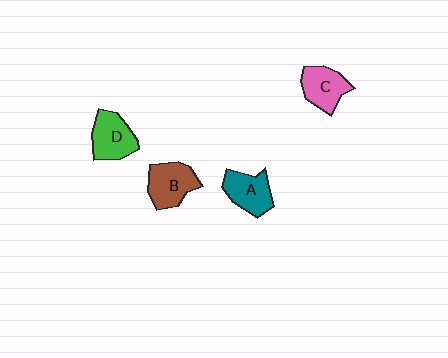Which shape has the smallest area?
Shape C (pink).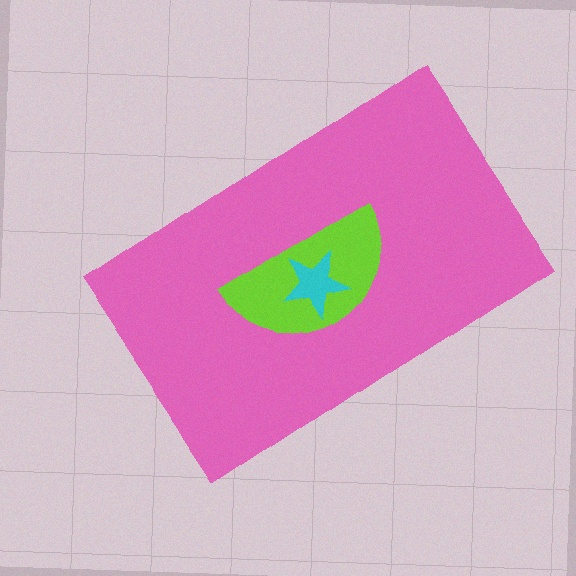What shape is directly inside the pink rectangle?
The lime semicircle.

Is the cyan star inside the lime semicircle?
Yes.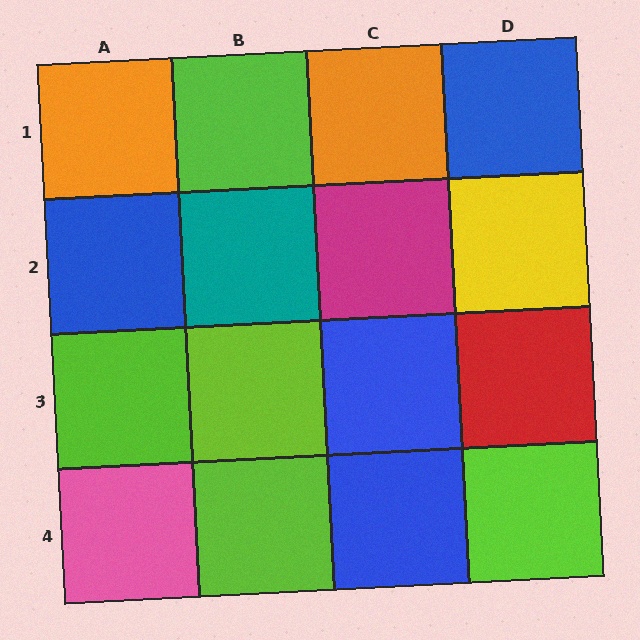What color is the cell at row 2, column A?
Blue.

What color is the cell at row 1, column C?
Orange.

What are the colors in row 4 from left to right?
Pink, lime, blue, lime.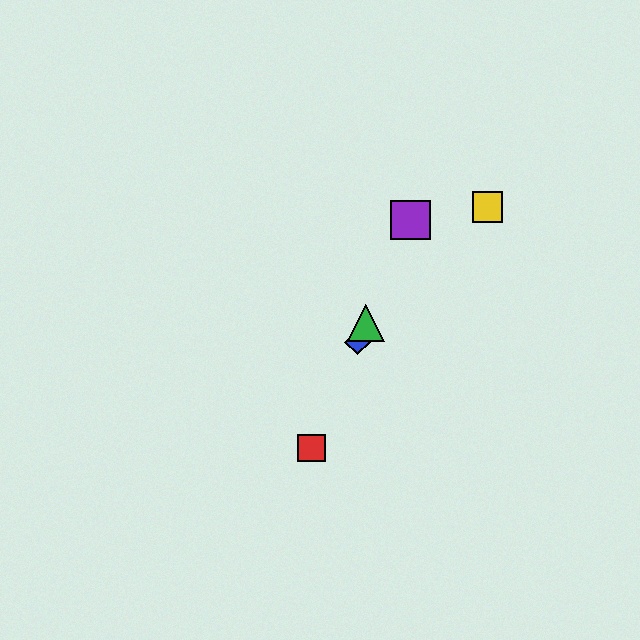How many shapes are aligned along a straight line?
4 shapes (the red square, the blue diamond, the green triangle, the purple square) are aligned along a straight line.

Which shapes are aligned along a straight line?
The red square, the blue diamond, the green triangle, the purple square are aligned along a straight line.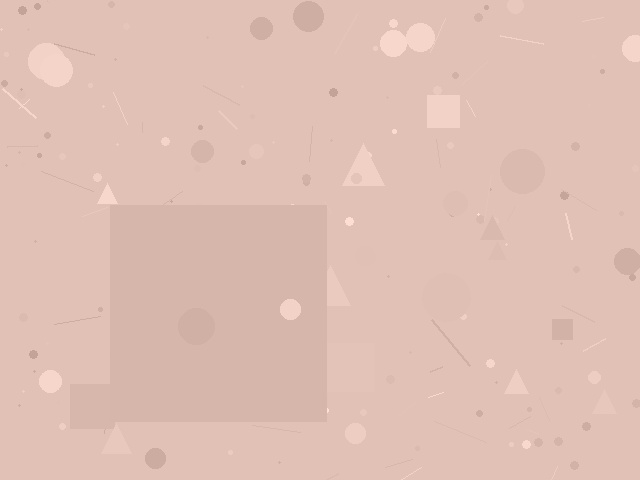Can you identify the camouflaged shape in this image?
The camouflaged shape is a square.